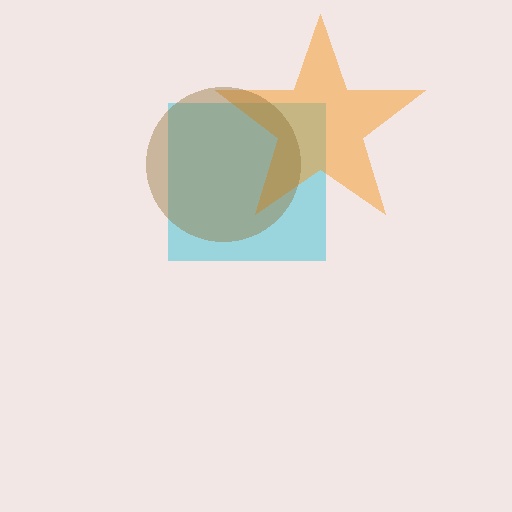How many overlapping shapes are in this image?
There are 3 overlapping shapes in the image.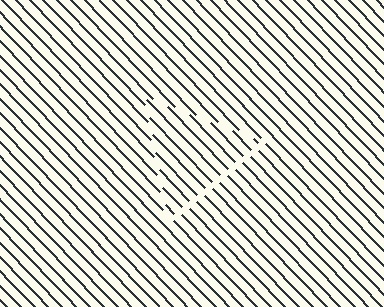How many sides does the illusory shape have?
3 sides — the line-ends trace a triangle.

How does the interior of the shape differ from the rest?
The interior of the shape contains the same grating, shifted by half a period — the contour is defined by the phase discontinuity where line-ends from the inner and outer gratings abut.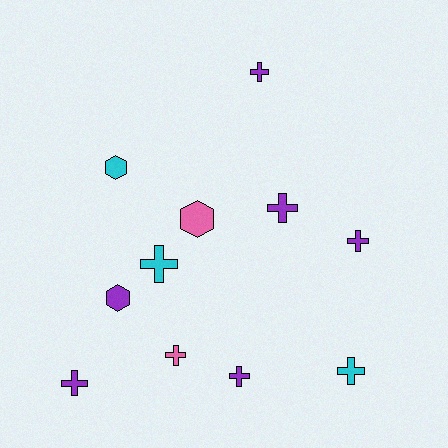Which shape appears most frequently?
Cross, with 8 objects.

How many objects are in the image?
There are 11 objects.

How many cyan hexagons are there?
There is 1 cyan hexagon.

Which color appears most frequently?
Purple, with 6 objects.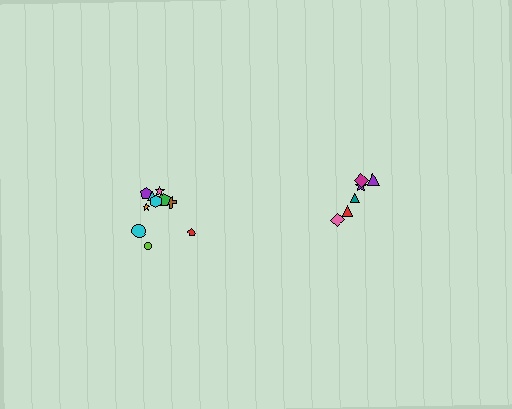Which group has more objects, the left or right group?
The left group.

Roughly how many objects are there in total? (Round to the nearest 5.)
Roughly 15 objects in total.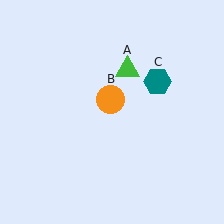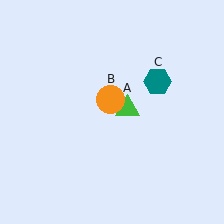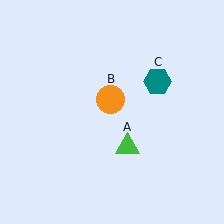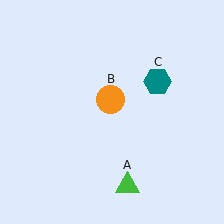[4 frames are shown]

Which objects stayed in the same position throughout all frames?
Orange circle (object B) and teal hexagon (object C) remained stationary.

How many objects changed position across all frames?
1 object changed position: green triangle (object A).